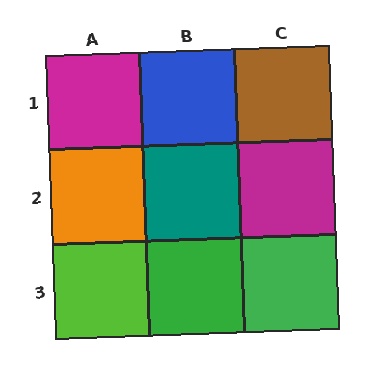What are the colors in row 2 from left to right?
Orange, teal, magenta.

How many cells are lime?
1 cell is lime.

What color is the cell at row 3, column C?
Green.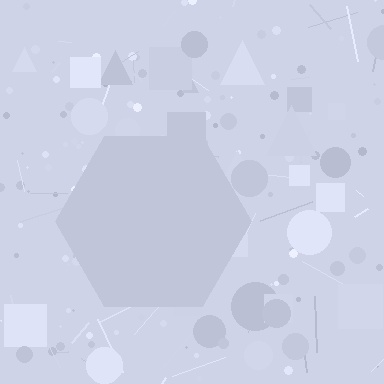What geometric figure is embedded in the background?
A hexagon is embedded in the background.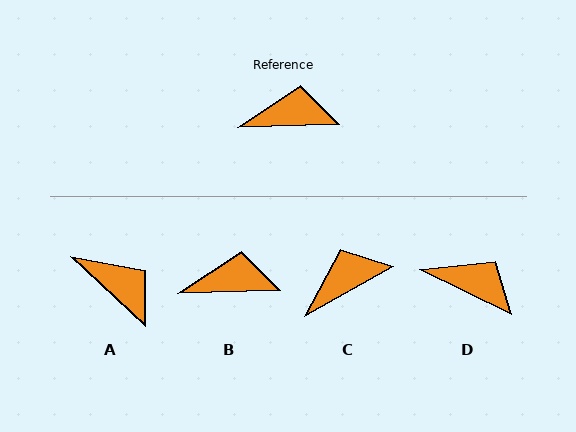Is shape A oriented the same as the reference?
No, it is off by about 44 degrees.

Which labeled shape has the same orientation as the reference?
B.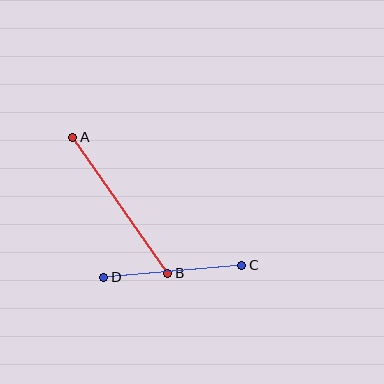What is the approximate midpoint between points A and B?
The midpoint is at approximately (120, 205) pixels.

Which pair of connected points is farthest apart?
Points A and B are farthest apart.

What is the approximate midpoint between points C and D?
The midpoint is at approximately (173, 271) pixels.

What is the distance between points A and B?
The distance is approximately 166 pixels.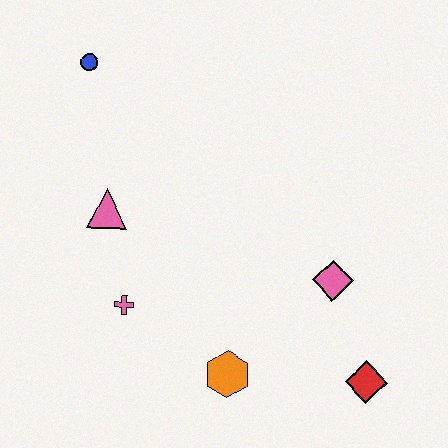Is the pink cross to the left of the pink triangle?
No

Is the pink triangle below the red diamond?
No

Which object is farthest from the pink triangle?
The red diamond is farthest from the pink triangle.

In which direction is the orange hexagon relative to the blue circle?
The orange hexagon is below the blue circle.